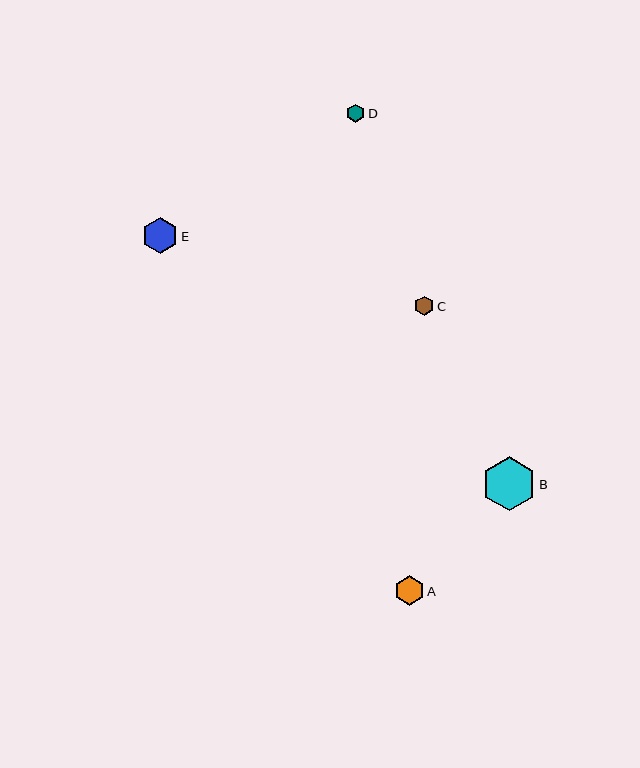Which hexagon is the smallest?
Hexagon D is the smallest with a size of approximately 18 pixels.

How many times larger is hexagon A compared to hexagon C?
Hexagon A is approximately 1.5 times the size of hexagon C.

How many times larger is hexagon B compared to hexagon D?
Hexagon B is approximately 2.9 times the size of hexagon D.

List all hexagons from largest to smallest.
From largest to smallest: B, E, A, C, D.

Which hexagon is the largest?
Hexagon B is the largest with a size of approximately 54 pixels.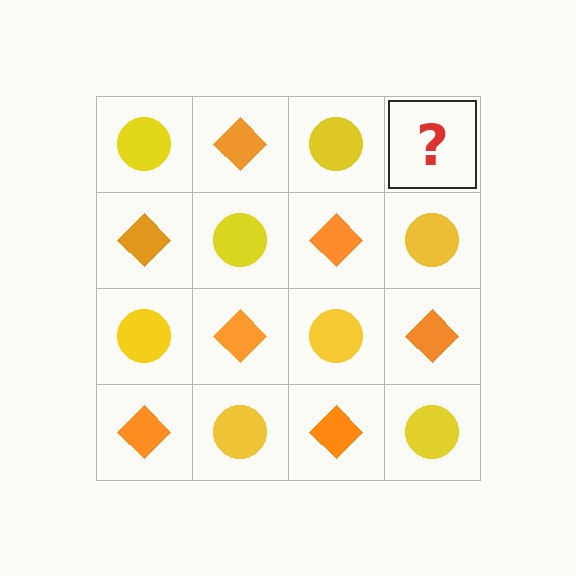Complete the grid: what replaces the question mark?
The question mark should be replaced with an orange diamond.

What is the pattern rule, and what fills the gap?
The rule is that it alternates yellow circle and orange diamond in a checkerboard pattern. The gap should be filled with an orange diamond.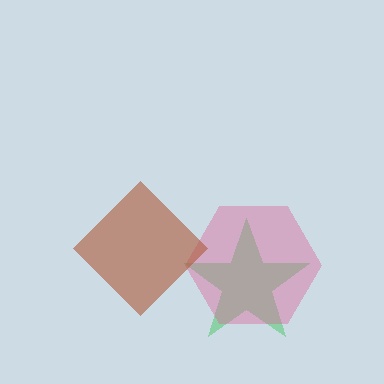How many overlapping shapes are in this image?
There are 3 overlapping shapes in the image.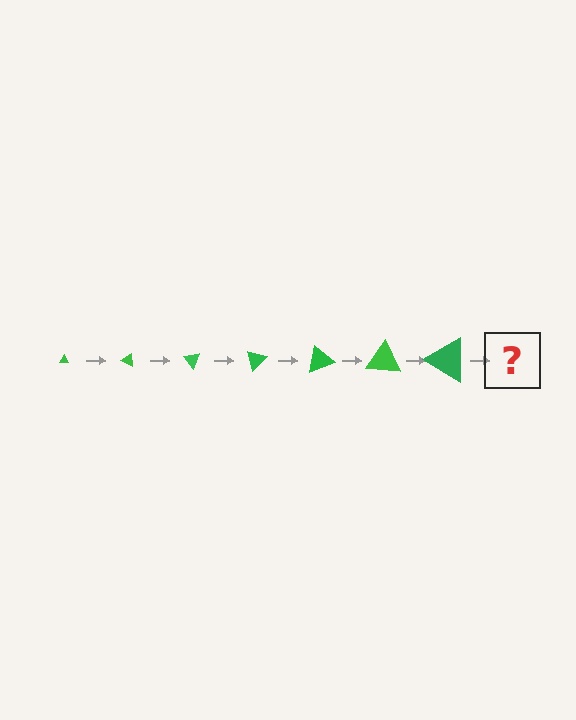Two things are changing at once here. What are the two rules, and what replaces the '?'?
The two rules are that the triangle grows larger each step and it rotates 25 degrees each step. The '?' should be a triangle, larger than the previous one and rotated 175 degrees from the start.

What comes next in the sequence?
The next element should be a triangle, larger than the previous one and rotated 175 degrees from the start.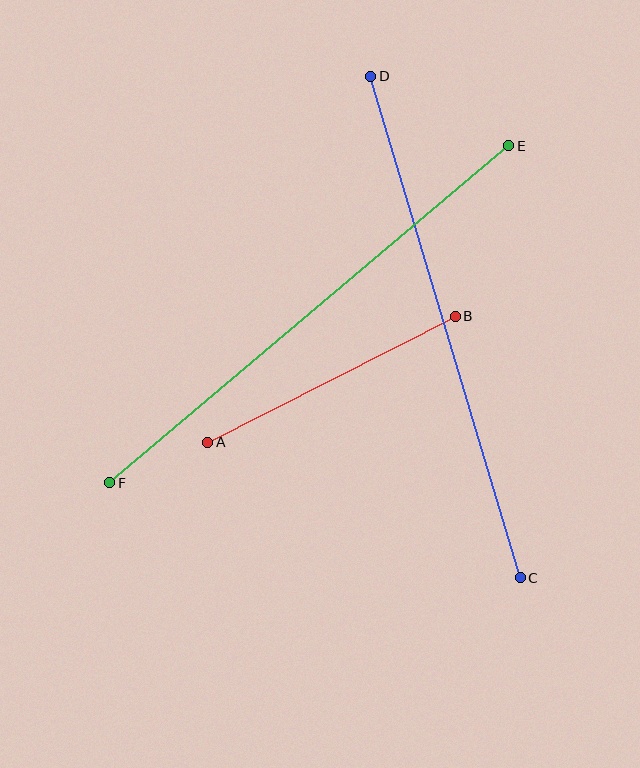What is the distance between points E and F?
The distance is approximately 522 pixels.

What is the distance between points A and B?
The distance is approximately 278 pixels.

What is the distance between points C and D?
The distance is approximately 523 pixels.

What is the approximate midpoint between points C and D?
The midpoint is at approximately (445, 327) pixels.